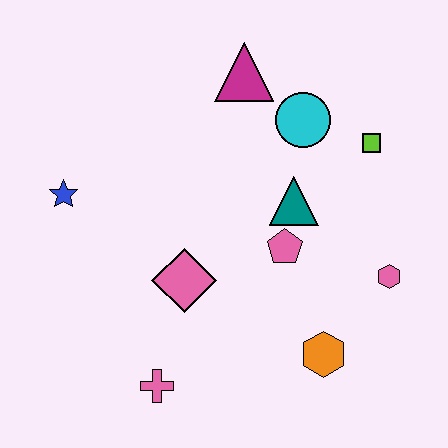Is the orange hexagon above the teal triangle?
No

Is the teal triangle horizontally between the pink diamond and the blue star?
No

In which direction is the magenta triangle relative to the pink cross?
The magenta triangle is above the pink cross.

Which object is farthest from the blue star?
The pink hexagon is farthest from the blue star.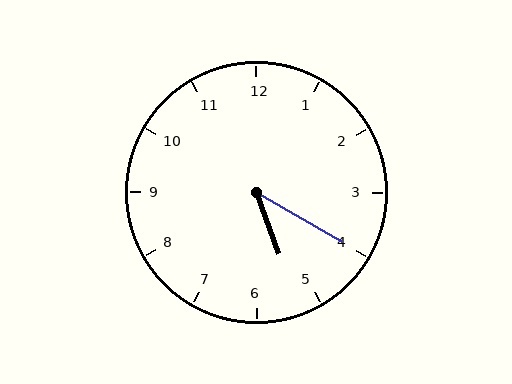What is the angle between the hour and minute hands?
Approximately 40 degrees.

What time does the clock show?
5:20.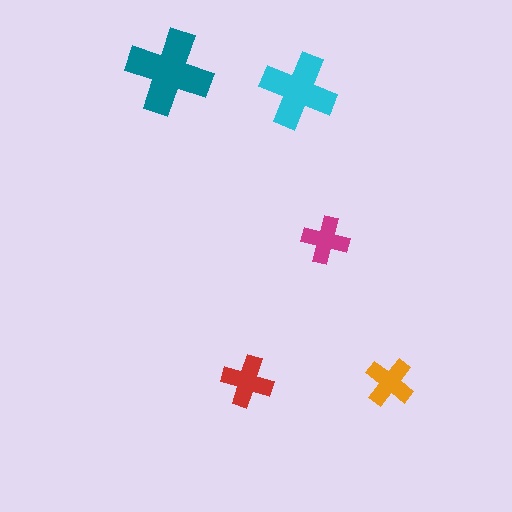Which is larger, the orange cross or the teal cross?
The teal one.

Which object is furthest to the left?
The teal cross is leftmost.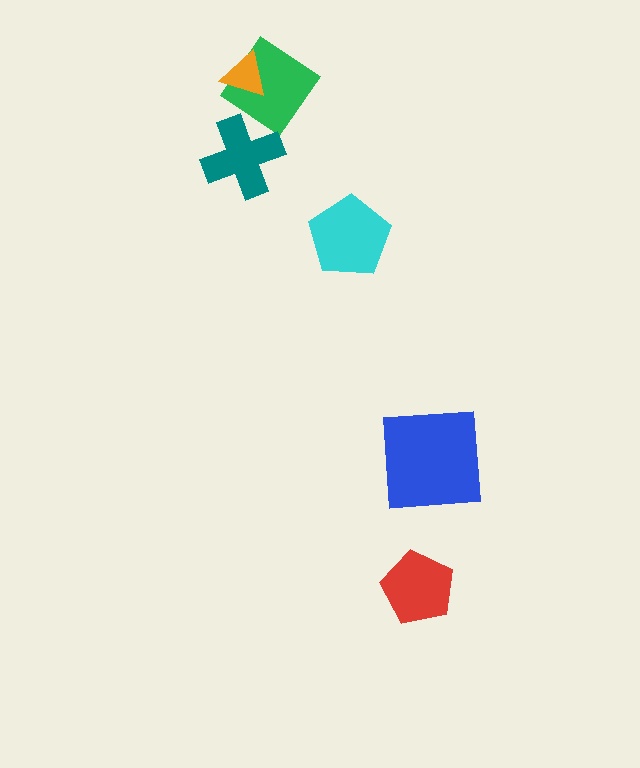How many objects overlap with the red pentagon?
0 objects overlap with the red pentagon.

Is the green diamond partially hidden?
Yes, it is partially covered by another shape.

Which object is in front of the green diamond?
The orange triangle is in front of the green diamond.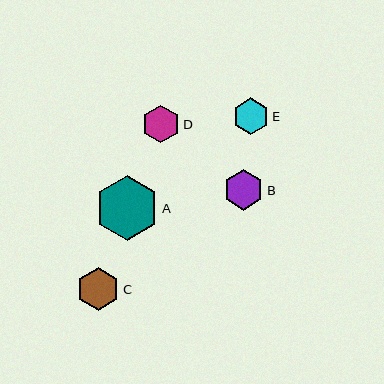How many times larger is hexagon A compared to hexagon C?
Hexagon A is approximately 1.5 times the size of hexagon C.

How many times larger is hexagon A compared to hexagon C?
Hexagon A is approximately 1.5 times the size of hexagon C.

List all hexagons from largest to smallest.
From largest to smallest: A, C, B, D, E.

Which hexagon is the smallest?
Hexagon E is the smallest with a size of approximately 36 pixels.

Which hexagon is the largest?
Hexagon A is the largest with a size of approximately 64 pixels.